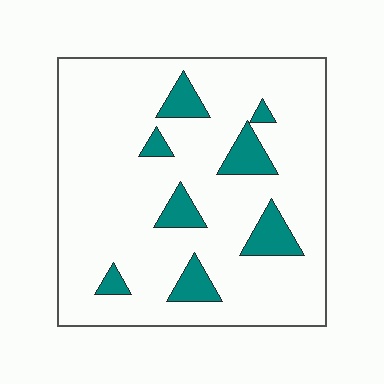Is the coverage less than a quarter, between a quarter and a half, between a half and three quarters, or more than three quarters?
Less than a quarter.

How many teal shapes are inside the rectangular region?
8.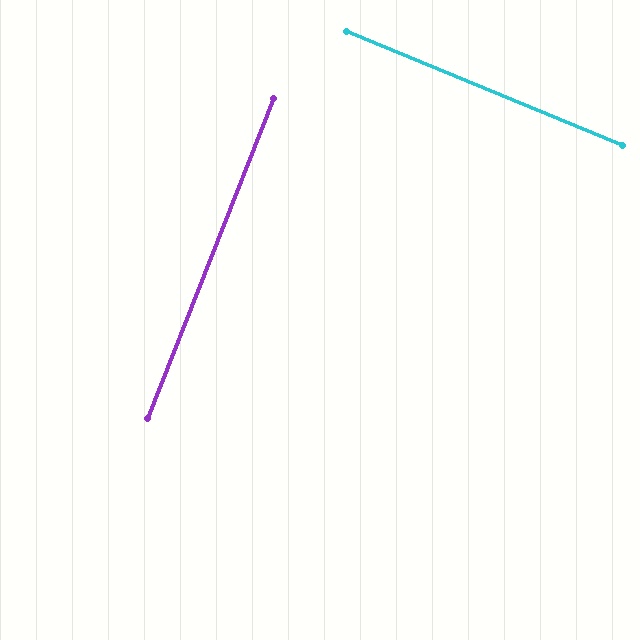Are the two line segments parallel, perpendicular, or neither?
Perpendicular — they meet at approximately 89°.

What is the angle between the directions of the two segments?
Approximately 89 degrees.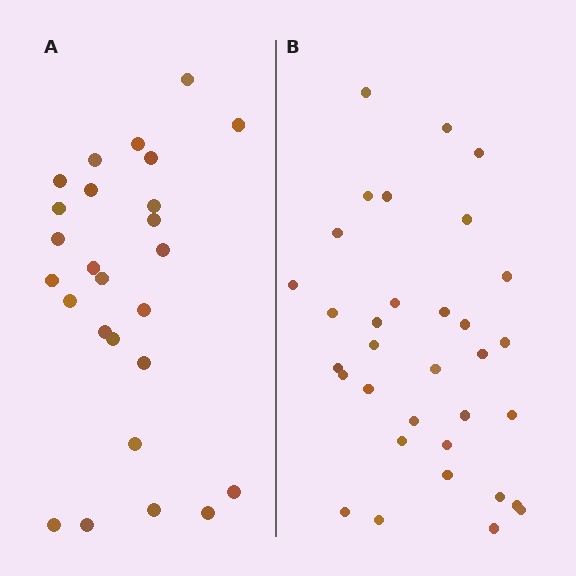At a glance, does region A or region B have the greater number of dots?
Region B (the right region) has more dots.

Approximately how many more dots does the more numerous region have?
Region B has roughly 8 or so more dots than region A.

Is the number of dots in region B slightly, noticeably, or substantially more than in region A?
Region B has noticeably more, but not dramatically so. The ratio is roughly 1.3 to 1.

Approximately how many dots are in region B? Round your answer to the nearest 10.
About 30 dots. (The exact count is 33, which rounds to 30.)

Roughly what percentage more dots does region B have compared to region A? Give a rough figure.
About 25% more.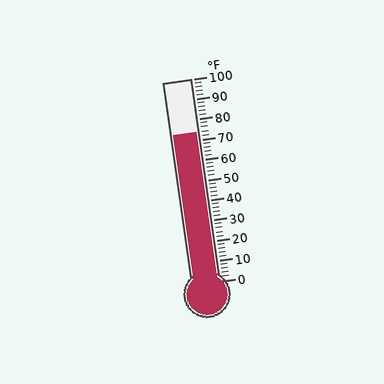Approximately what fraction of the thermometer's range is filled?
The thermometer is filled to approximately 75% of its range.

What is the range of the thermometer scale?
The thermometer scale ranges from 0°F to 100°F.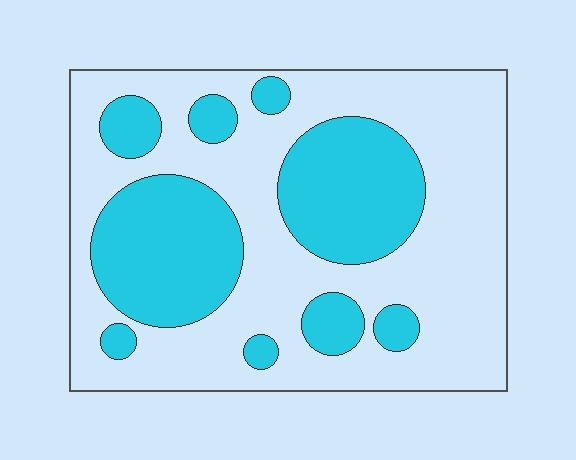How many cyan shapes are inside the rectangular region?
9.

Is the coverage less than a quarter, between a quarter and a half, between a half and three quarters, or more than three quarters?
Between a quarter and a half.